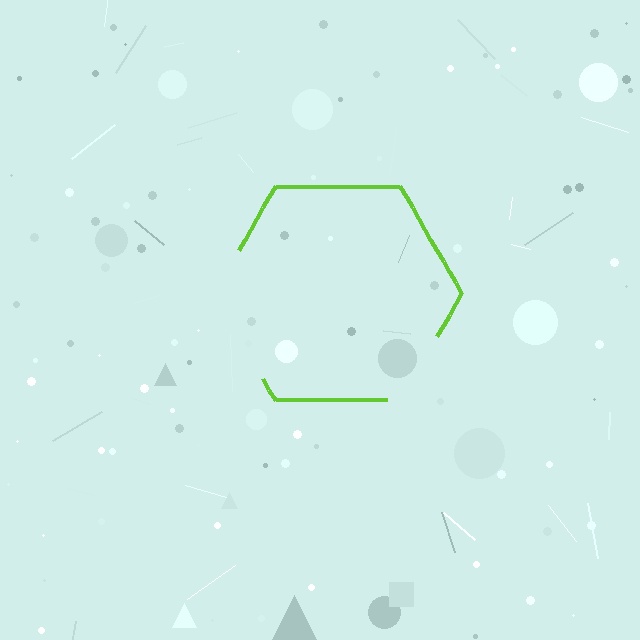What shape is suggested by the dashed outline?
The dashed outline suggests a hexagon.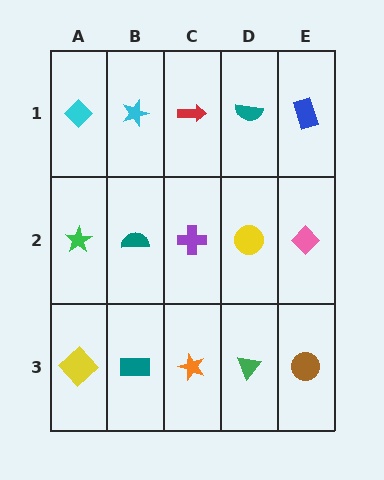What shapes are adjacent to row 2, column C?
A red arrow (row 1, column C), an orange star (row 3, column C), a teal semicircle (row 2, column B), a yellow circle (row 2, column D).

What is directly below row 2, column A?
A yellow diamond.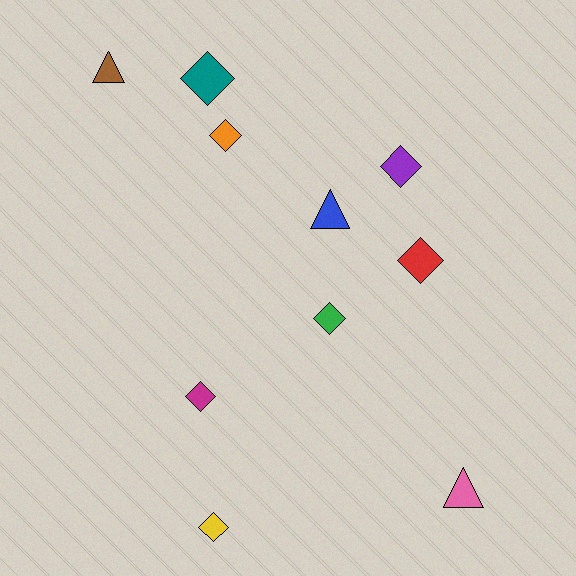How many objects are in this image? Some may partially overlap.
There are 10 objects.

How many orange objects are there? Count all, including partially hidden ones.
There is 1 orange object.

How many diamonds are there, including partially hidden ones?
There are 7 diamonds.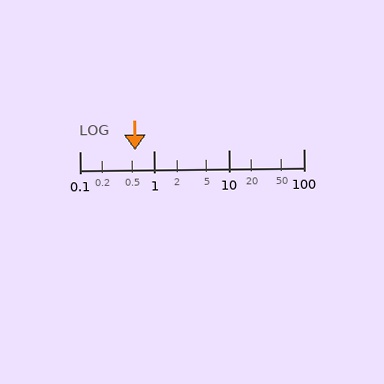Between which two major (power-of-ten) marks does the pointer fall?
The pointer is between 0.1 and 1.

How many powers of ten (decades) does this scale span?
The scale spans 3 decades, from 0.1 to 100.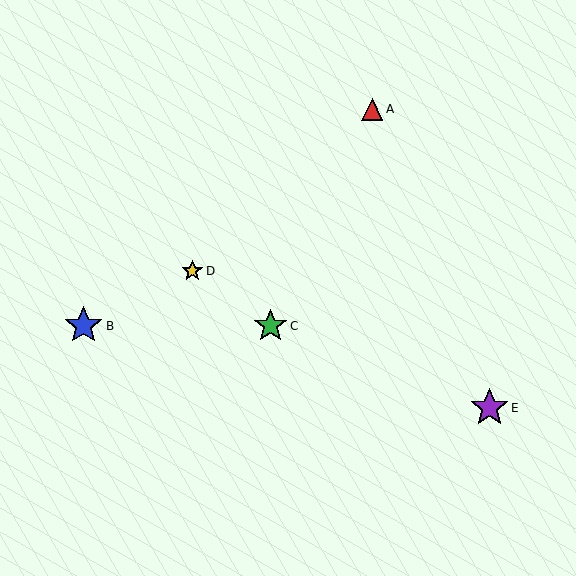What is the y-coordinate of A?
Object A is at y≈109.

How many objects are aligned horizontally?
2 objects (B, C) are aligned horizontally.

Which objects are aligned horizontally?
Objects B, C are aligned horizontally.